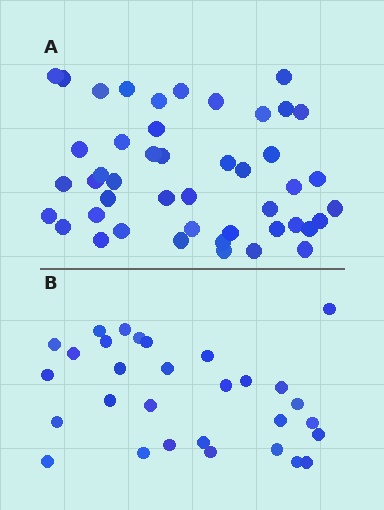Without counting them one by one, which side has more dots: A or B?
Region A (the top region) has more dots.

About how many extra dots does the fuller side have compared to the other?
Region A has approximately 15 more dots than region B.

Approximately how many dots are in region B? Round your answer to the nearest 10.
About 30 dots.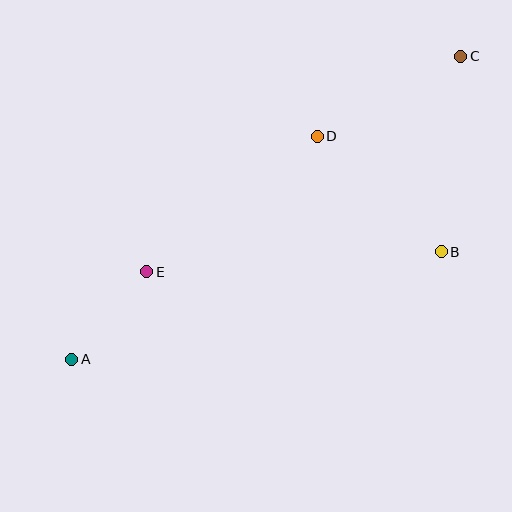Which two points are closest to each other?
Points A and E are closest to each other.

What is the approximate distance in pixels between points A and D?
The distance between A and D is approximately 331 pixels.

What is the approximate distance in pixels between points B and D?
The distance between B and D is approximately 169 pixels.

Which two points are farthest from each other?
Points A and C are farthest from each other.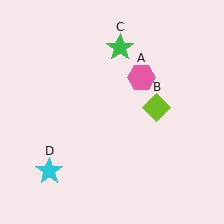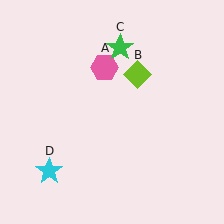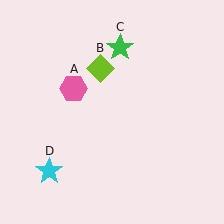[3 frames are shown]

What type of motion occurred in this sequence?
The pink hexagon (object A), lime diamond (object B) rotated counterclockwise around the center of the scene.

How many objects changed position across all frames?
2 objects changed position: pink hexagon (object A), lime diamond (object B).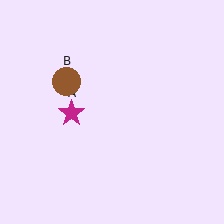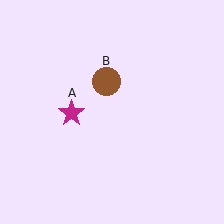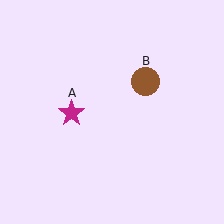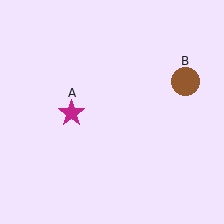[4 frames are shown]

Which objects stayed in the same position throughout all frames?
Magenta star (object A) remained stationary.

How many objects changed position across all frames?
1 object changed position: brown circle (object B).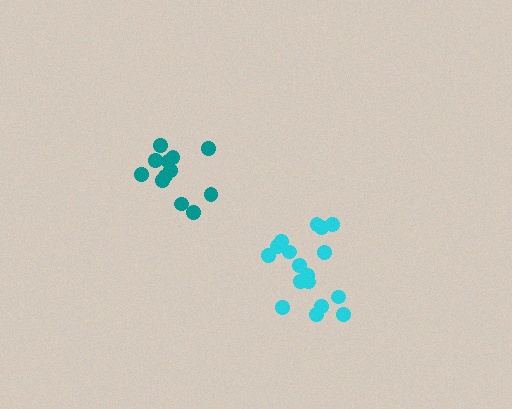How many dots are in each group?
Group 1: 12 dots, Group 2: 17 dots (29 total).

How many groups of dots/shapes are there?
There are 2 groups.